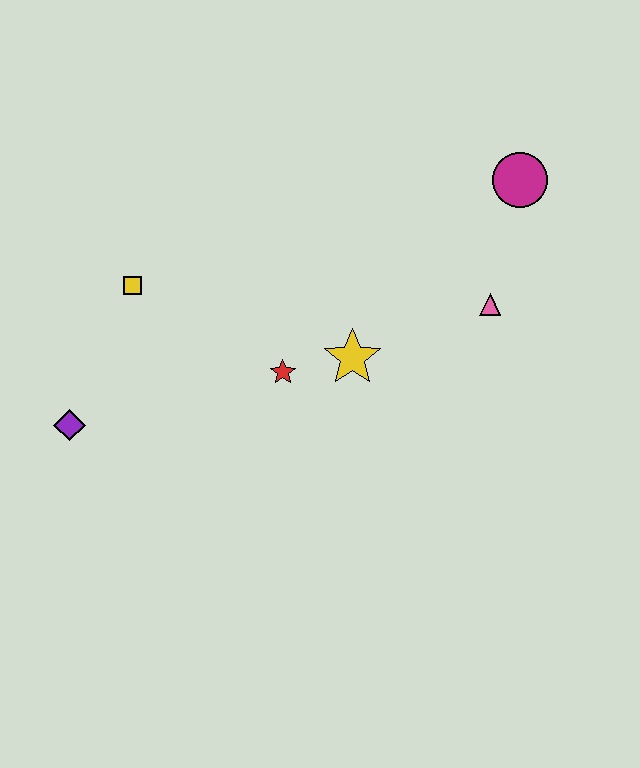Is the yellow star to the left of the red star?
No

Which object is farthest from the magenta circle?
The purple diamond is farthest from the magenta circle.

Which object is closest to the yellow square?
The purple diamond is closest to the yellow square.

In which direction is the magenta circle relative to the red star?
The magenta circle is to the right of the red star.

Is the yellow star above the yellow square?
No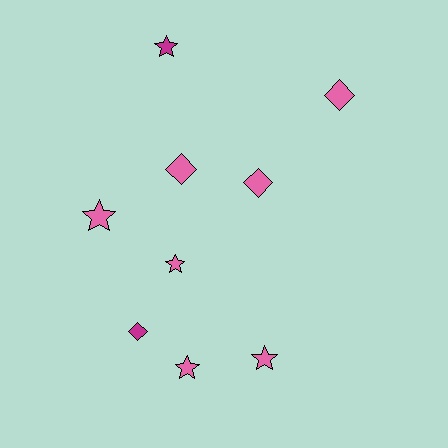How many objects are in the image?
There are 9 objects.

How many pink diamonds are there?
There are 3 pink diamonds.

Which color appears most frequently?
Pink, with 7 objects.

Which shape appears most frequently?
Star, with 5 objects.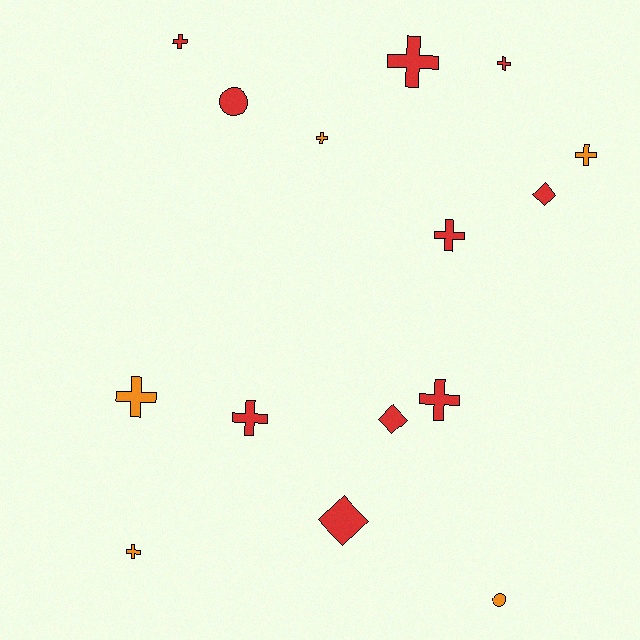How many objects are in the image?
There are 15 objects.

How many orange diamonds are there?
There are no orange diamonds.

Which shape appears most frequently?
Cross, with 10 objects.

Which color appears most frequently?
Red, with 10 objects.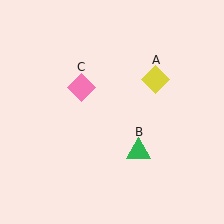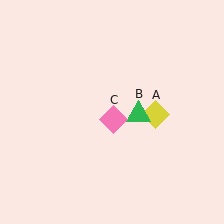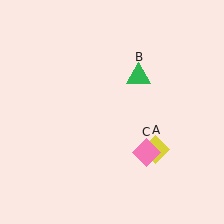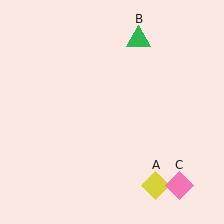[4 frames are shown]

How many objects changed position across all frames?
3 objects changed position: yellow diamond (object A), green triangle (object B), pink diamond (object C).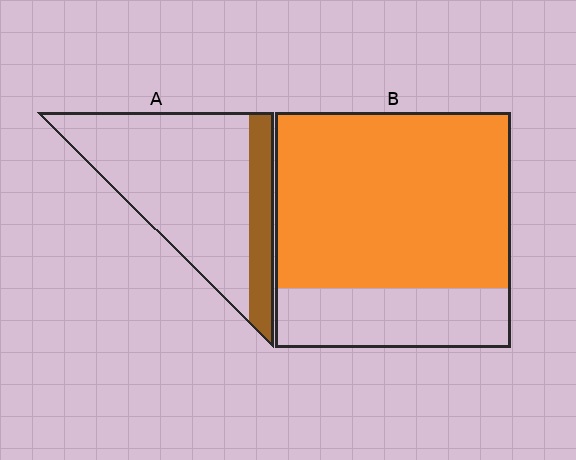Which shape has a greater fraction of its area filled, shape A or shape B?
Shape B.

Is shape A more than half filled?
No.